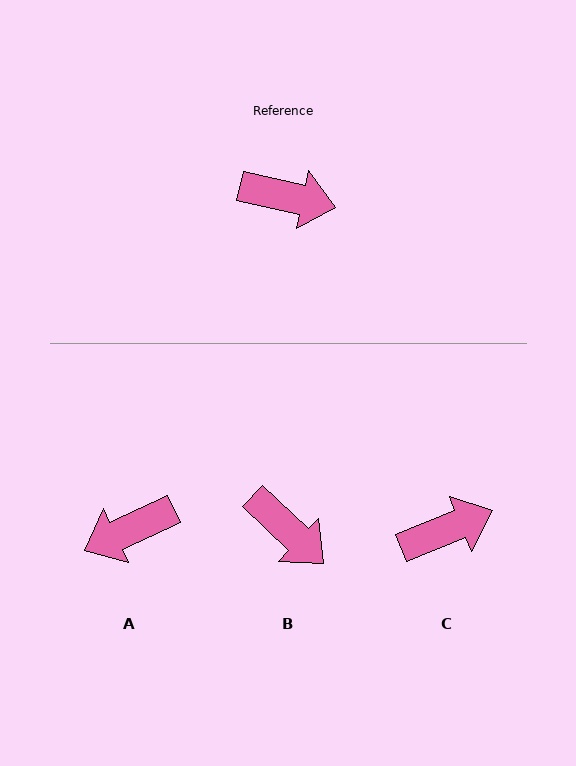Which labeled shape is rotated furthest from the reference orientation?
A, about 143 degrees away.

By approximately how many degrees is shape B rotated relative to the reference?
Approximately 31 degrees clockwise.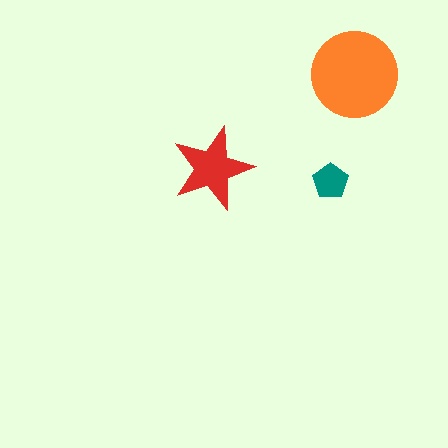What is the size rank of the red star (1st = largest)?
2nd.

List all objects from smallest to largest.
The teal pentagon, the red star, the orange circle.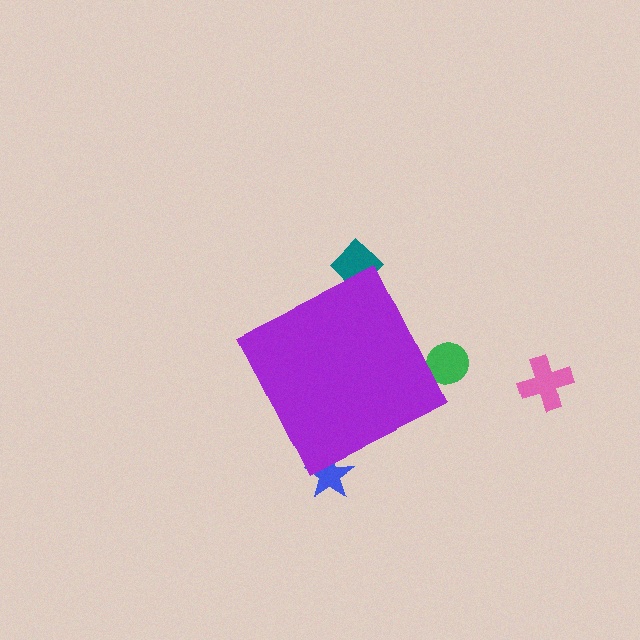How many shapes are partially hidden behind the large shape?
3 shapes are partially hidden.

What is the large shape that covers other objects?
A purple diamond.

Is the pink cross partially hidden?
No, the pink cross is fully visible.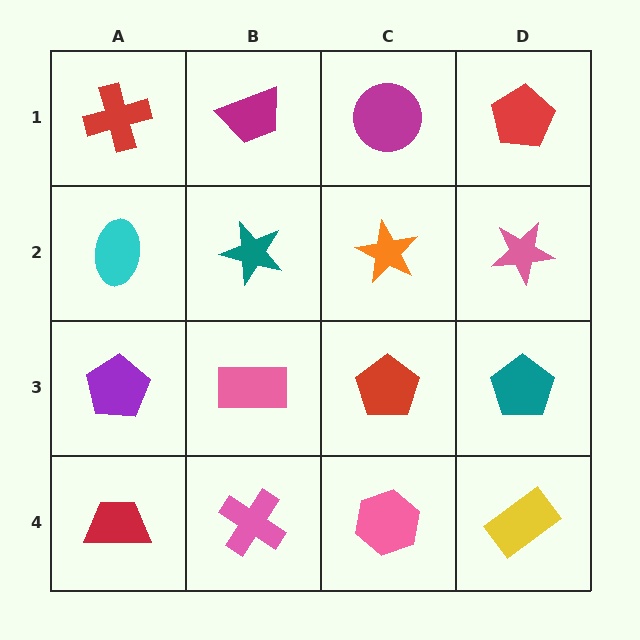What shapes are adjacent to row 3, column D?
A pink star (row 2, column D), a yellow rectangle (row 4, column D), a red pentagon (row 3, column C).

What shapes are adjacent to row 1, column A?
A cyan ellipse (row 2, column A), a magenta trapezoid (row 1, column B).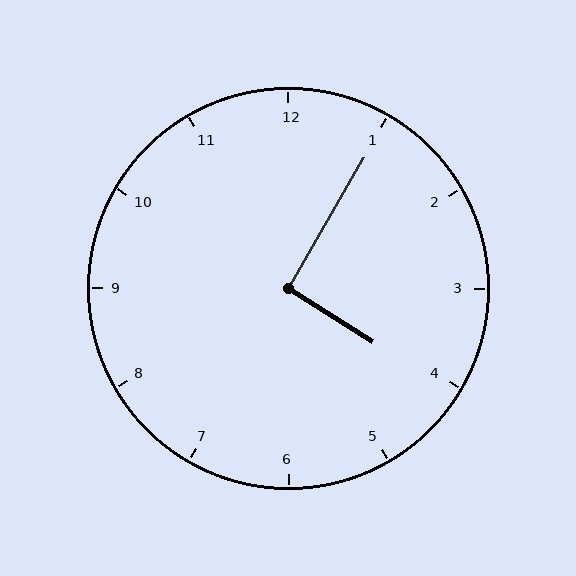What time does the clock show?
4:05.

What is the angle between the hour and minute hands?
Approximately 92 degrees.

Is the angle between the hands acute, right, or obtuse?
It is right.